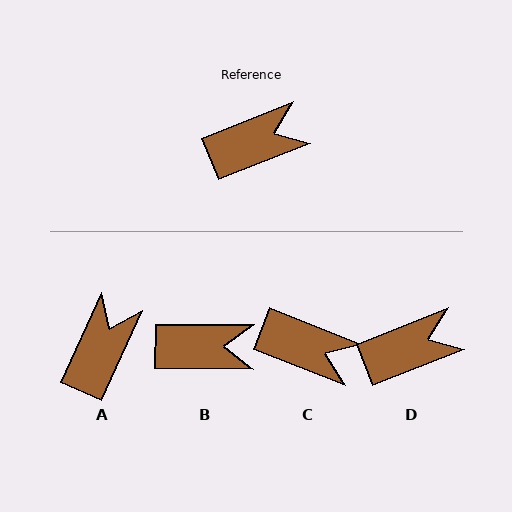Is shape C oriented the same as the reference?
No, it is off by about 43 degrees.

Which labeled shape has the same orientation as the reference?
D.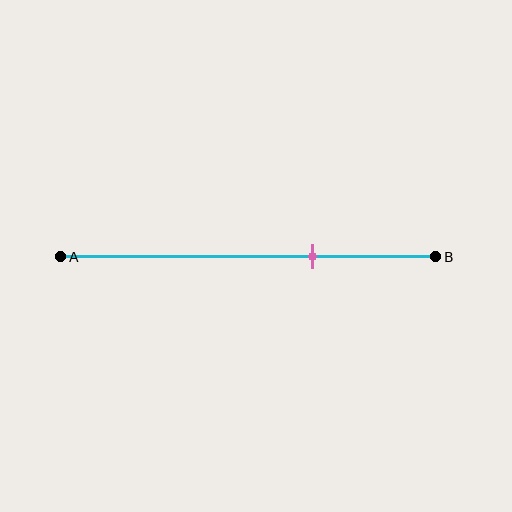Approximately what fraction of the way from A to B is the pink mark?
The pink mark is approximately 65% of the way from A to B.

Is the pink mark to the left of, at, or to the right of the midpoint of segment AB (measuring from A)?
The pink mark is to the right of the midpoint of segment AB.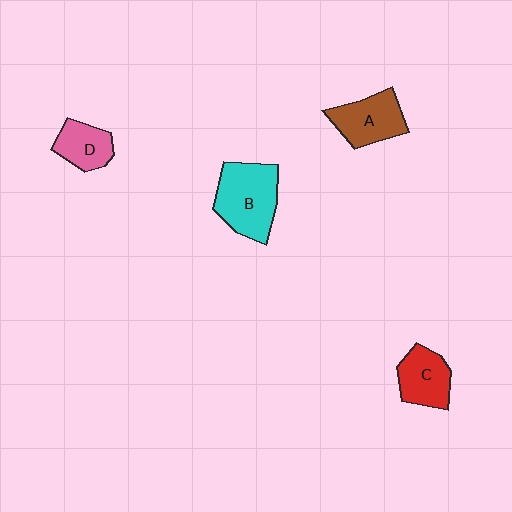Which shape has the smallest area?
Shape D (pink).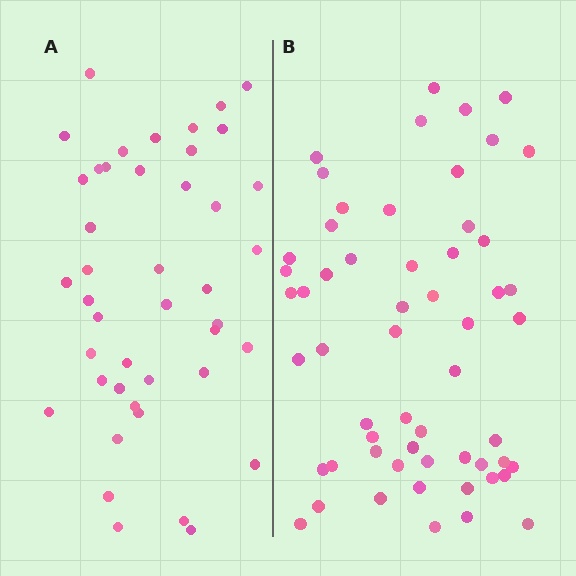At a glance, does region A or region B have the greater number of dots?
Region B (the right region) has more dots.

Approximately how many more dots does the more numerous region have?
Region B has approximately 15 more dots than region A.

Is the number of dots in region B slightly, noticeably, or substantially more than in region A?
Region B has noticeably more, but not dramatically so. The ratio is roughly 1.3 to 1.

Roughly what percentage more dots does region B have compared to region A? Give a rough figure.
About 35% more.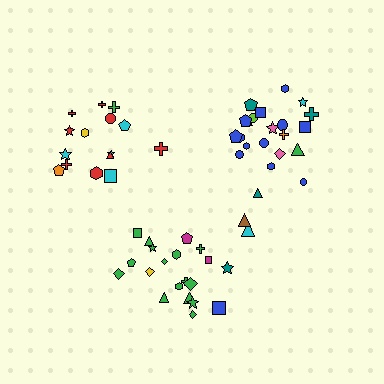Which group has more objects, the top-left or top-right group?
The top-right group.